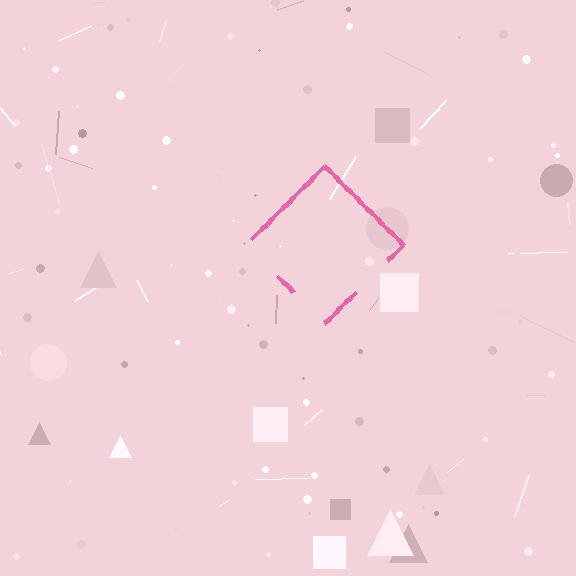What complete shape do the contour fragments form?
The contour fragments form a diamond.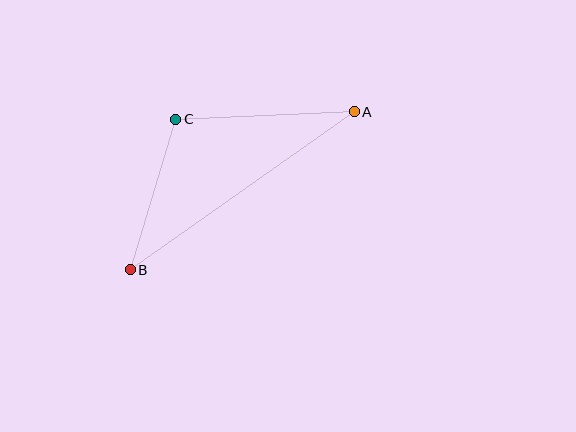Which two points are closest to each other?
Points B and C are closest to each other.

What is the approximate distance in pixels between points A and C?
The distance between A and C is approximately 179 pixels.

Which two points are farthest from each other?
Points A and B are farthest from each other.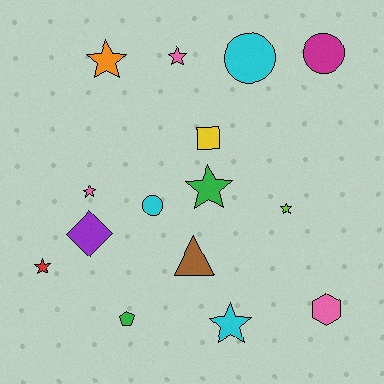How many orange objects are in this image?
There is 1 orange object.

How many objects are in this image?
There are 15 objects.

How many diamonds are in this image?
There is 1 diamond.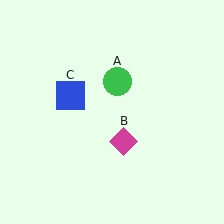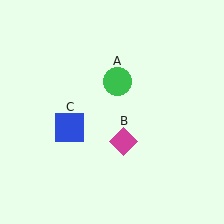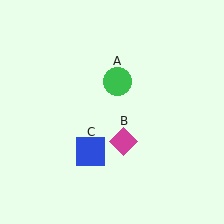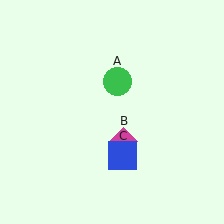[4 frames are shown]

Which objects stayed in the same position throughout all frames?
Green circle (object A) and magenta diamond (object B) remained stationary.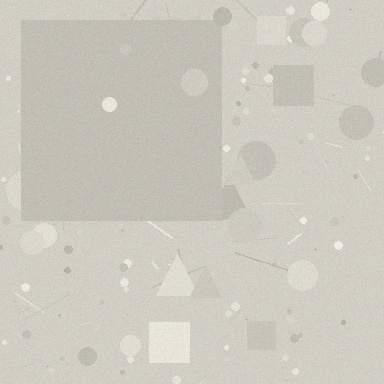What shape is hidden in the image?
A square is hidden in the image.